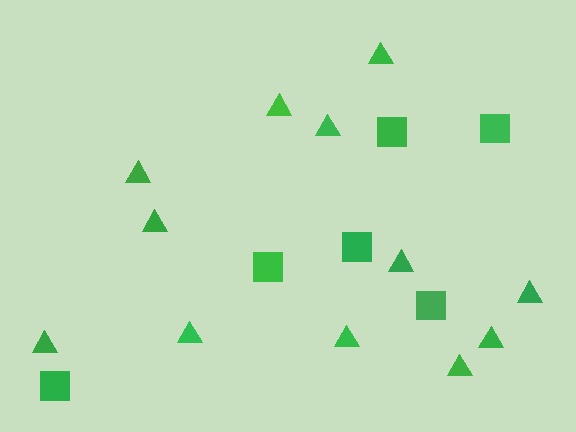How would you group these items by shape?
There are 2 groups: one group of squares (6) and one group of triangles (12).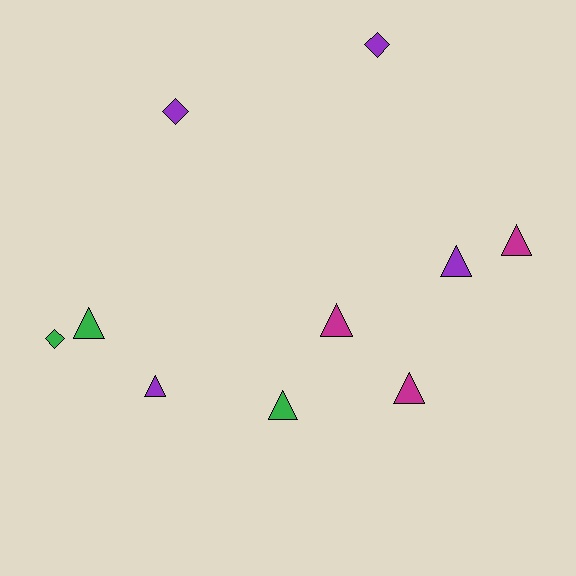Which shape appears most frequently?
Triangle, with 7 objects.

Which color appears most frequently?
Purple, with 4 objects.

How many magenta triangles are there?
There are 3 magenta triangles.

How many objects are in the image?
There are 10 objects.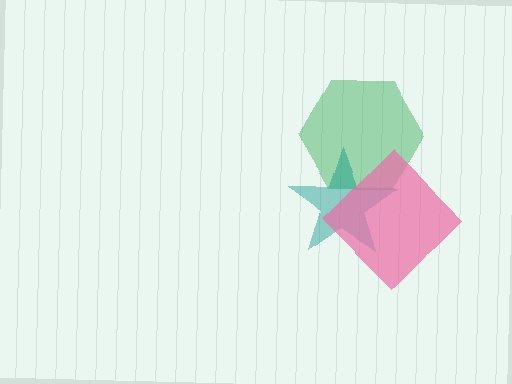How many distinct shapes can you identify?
There are 3 distinct shapes: a green hexagon, a teal star, a pink diamond.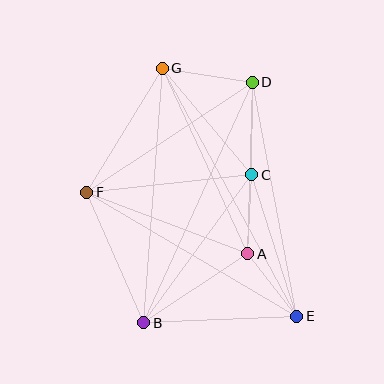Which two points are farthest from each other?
Points E and G are farthest from each other.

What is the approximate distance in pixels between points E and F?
The distance between E and F is approximately 244 pixels.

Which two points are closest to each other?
Points A and E are closest to each other.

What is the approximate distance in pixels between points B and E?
The distance between B and E is approximately 153 pixels.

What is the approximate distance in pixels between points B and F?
The distance between B and F is approximately 142 pixels.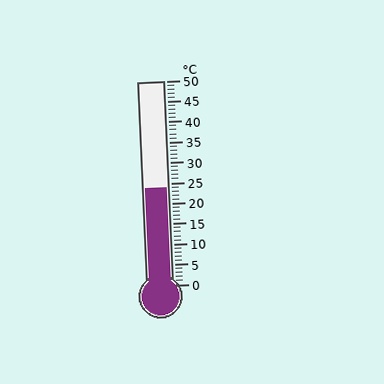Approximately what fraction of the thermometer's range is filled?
The thermometer is filled to approximately 50% of its range.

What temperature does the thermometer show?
The thermometer shows approximately 24°C.